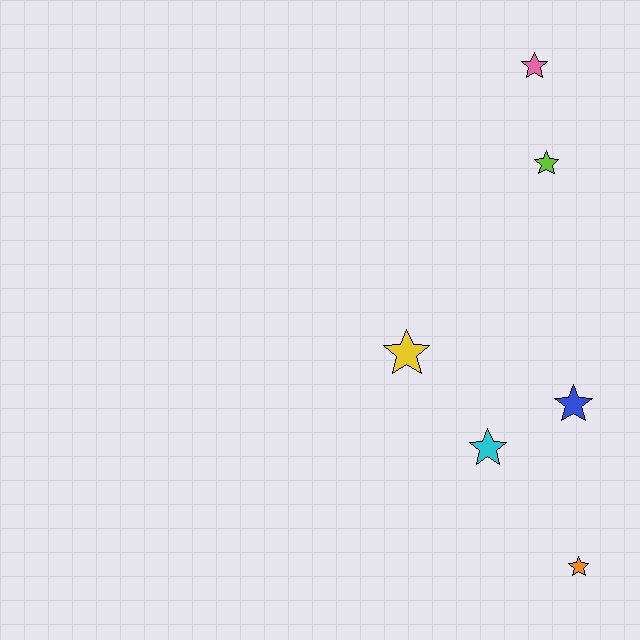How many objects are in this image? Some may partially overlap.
There are 6 objects.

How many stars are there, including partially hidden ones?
There are 6 stars.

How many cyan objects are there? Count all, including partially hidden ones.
There is 1 cyan object.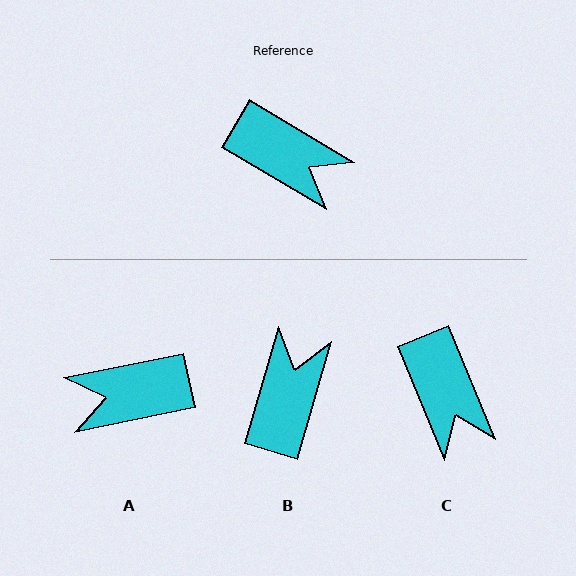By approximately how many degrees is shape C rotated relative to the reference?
Approximately 37 degrees clockwise.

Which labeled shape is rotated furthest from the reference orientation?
A, about 138 degrees away.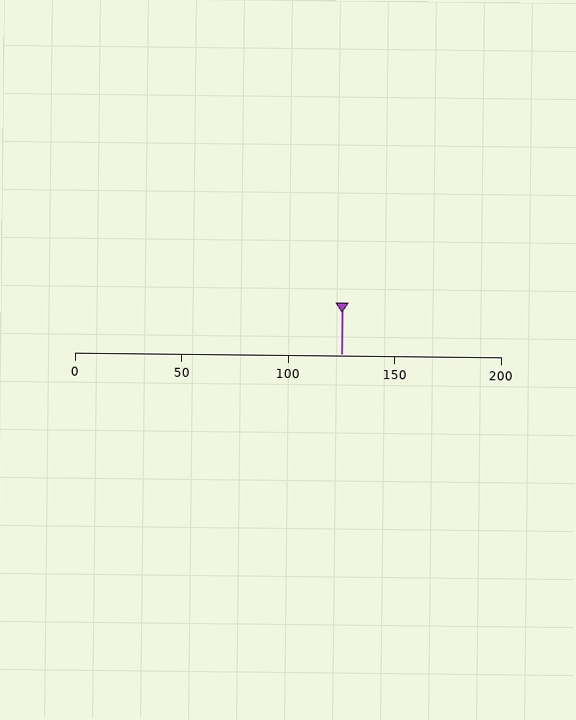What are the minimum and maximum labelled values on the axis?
The axis runs from 0 to 200.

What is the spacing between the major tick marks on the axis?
The major ticks are spaced 50 apart.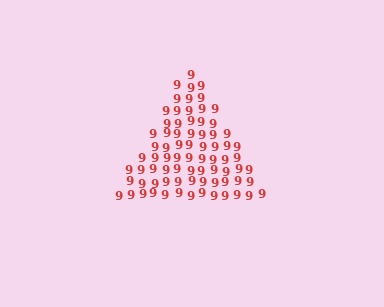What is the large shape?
The large shape is a triangle.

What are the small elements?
The small elements are digit 9's.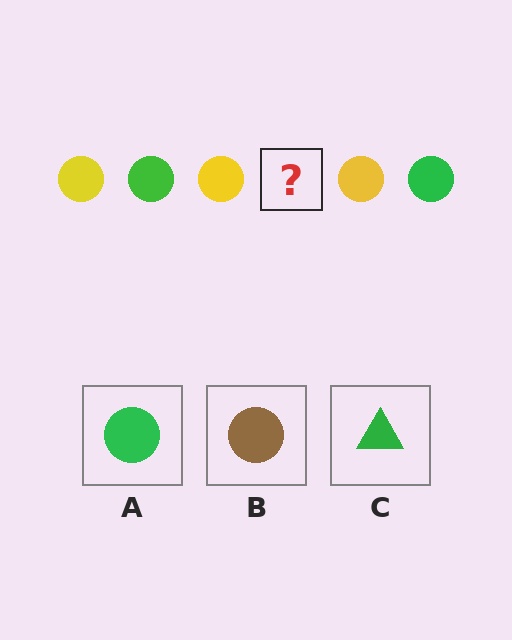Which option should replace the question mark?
Option A.